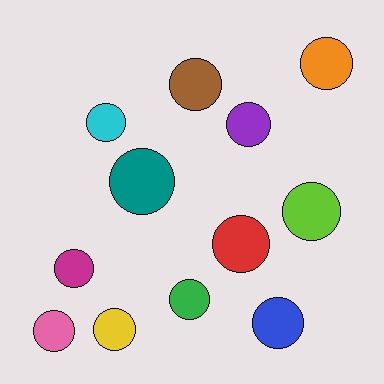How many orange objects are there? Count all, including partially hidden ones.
There is 1 orange object.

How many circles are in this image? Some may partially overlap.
There are 12 circles.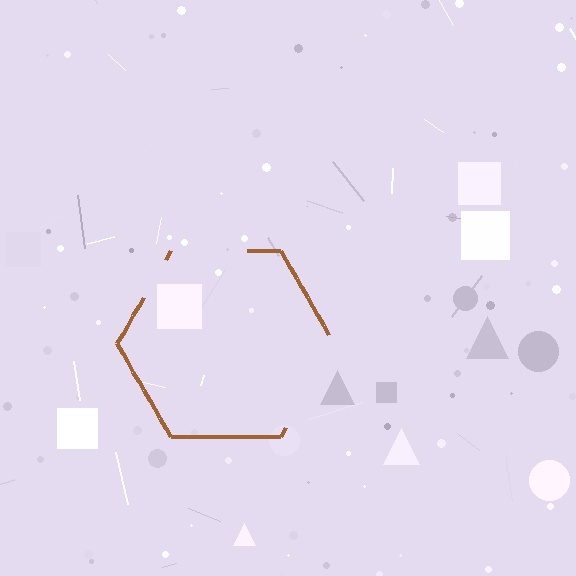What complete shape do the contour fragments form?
The contour fragments form a hexagon.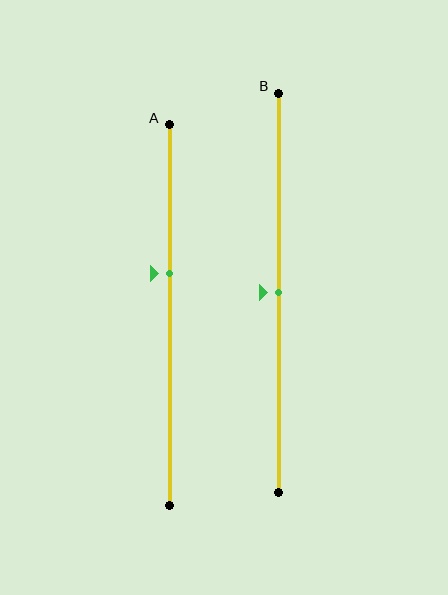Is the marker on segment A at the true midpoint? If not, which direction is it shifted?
No, the marker on segment A is shifted upward by about 11% of the segment length.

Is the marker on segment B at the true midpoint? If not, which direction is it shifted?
Yes, the marker on segment B is at the true midpoint.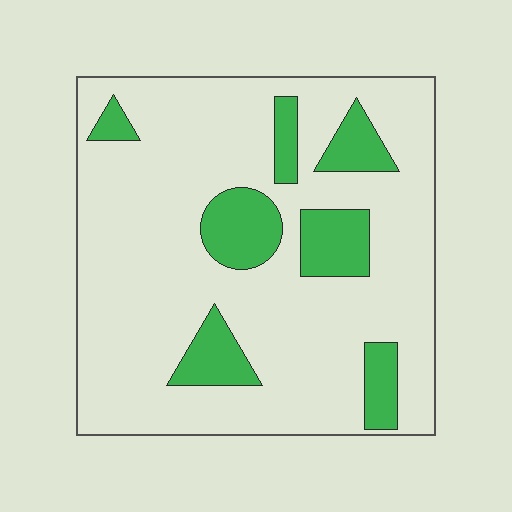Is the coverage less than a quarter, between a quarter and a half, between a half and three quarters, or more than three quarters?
Less than a quarter.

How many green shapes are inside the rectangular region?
7.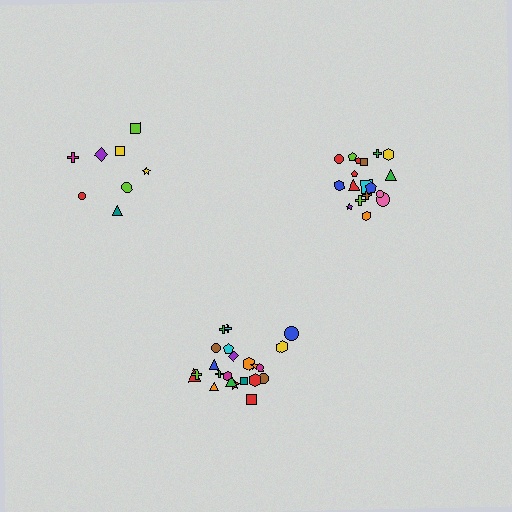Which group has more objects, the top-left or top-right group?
The top-right group.